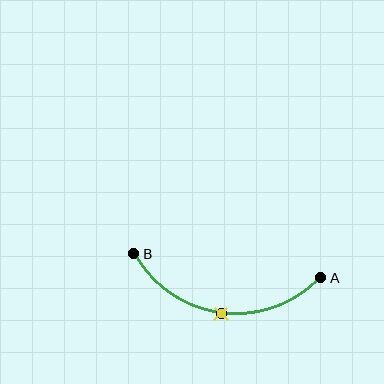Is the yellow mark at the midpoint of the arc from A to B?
Yes. The yellow mark lies on the arc at equal arc-length from both A and B — it is the arc midpoint.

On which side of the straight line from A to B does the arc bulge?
The arc bulges below the straight line connecting A and B.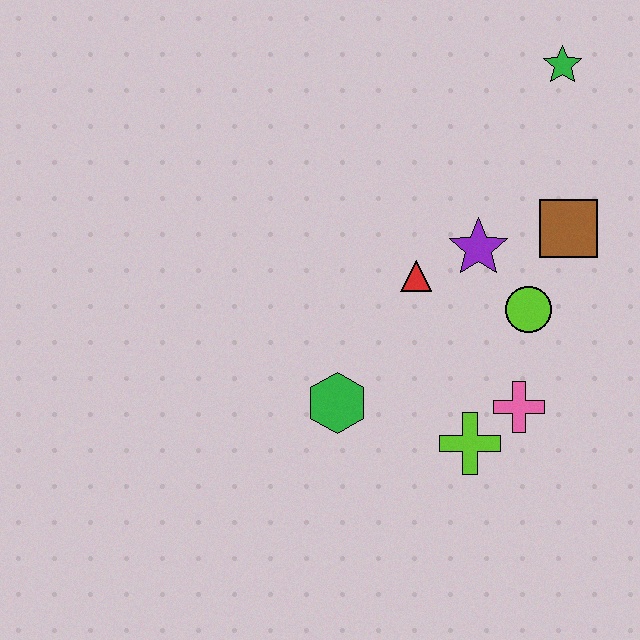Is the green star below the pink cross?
No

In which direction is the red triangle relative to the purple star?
The red triangle is to the left of the purple star.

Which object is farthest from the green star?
The green hexagon is farthest from the green star.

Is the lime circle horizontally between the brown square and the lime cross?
Yes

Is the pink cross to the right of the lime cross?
Yes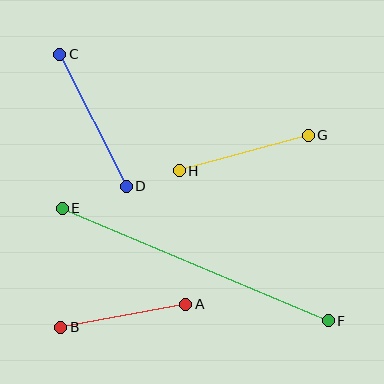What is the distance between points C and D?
The distance is approximately 148 pixels.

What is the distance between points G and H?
The distance is approximately 134 pixels.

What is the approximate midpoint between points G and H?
The midpoint is at approximately (244, 153) pixels.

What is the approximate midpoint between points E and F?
The midpoint is at approximately (195, 264) pixels.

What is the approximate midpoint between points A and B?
The midpoint is at approximately (123, 316) pixels.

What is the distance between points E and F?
The distance is approximately 289 pixels.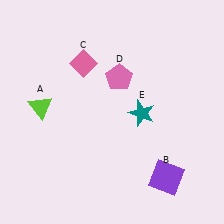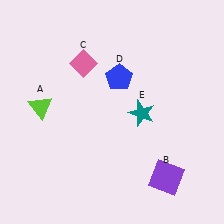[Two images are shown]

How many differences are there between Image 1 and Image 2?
There is 1 difference between the two images.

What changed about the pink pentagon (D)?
In Image 1, D is pink. In Image 2, it changed to blue.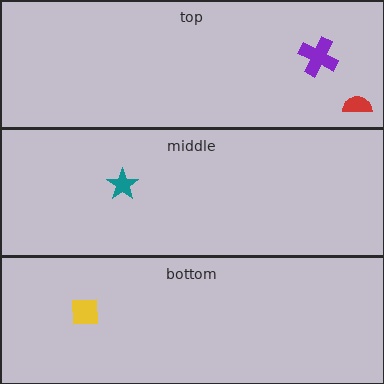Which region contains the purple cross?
The top region.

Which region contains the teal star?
The middle region.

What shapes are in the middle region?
The teal star.